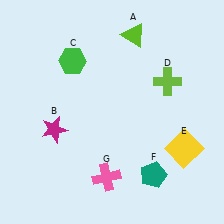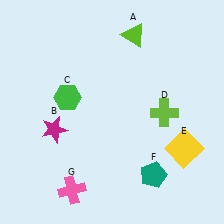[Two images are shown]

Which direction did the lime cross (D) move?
The lime cross (D) moved down.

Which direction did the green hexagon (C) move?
The green hexagon (C) moved down.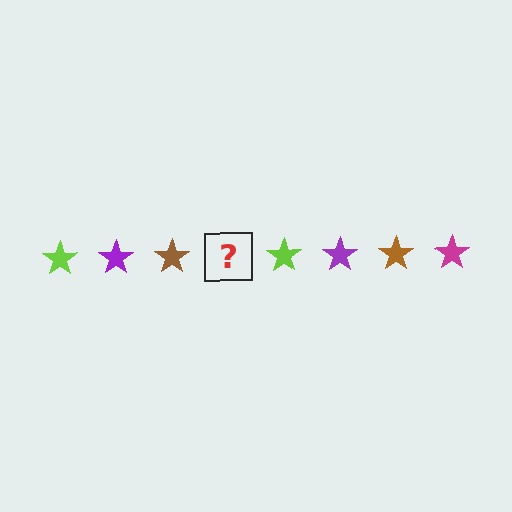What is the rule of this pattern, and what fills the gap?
The rule is that the pattern cycles through lime, purple, brown, magenta stars. The gap should be filled with a magenta star.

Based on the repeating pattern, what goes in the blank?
The blank should be a magenta star.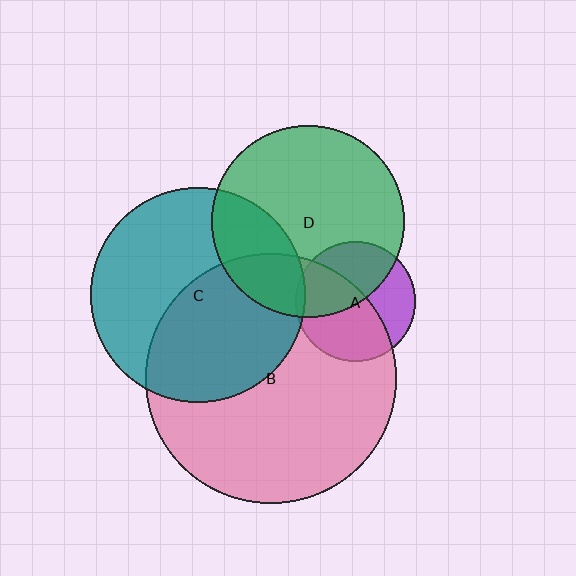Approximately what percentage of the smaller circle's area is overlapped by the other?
Approximately 5%.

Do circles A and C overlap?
Yes.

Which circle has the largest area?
Circle B (pink).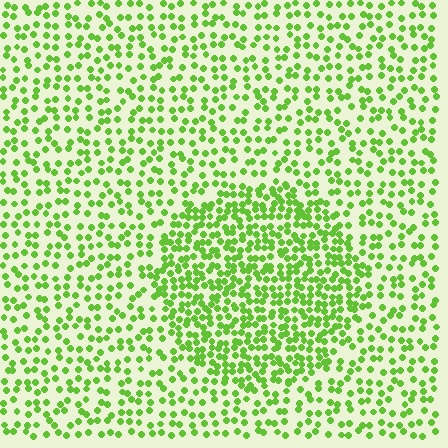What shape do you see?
I see a circle.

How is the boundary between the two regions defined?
The boundary is defined by a change in element density (approximately 1.9x ratio). All elements are the same color, size, and shape.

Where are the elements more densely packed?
The elements are more densely packed inside the circle boundary.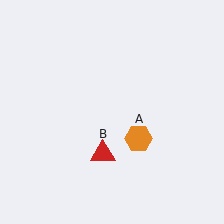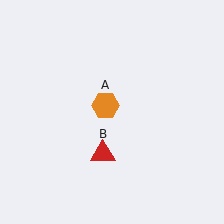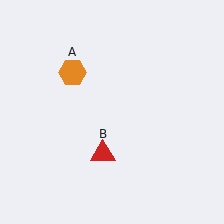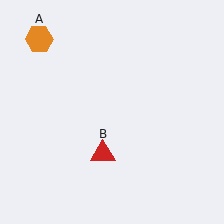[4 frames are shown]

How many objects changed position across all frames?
1 object changed position: orange hexagon (object A).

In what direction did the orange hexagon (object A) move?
The orange hexagon (object A) moved up and to the left.